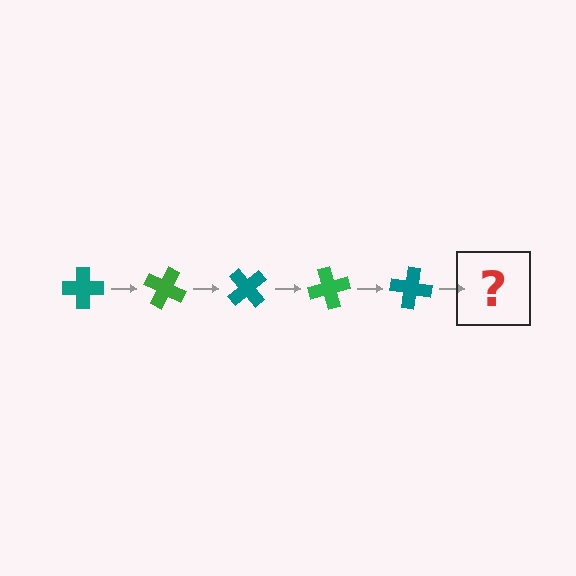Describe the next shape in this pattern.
It should be a green cross, rotated 125 degrees from the start.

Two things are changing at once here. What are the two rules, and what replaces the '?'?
The two rules are that it rotates 25 degrees each step and the color cycles through teal and green. The '?' should be a green cross, rotated 125 degrees from the start.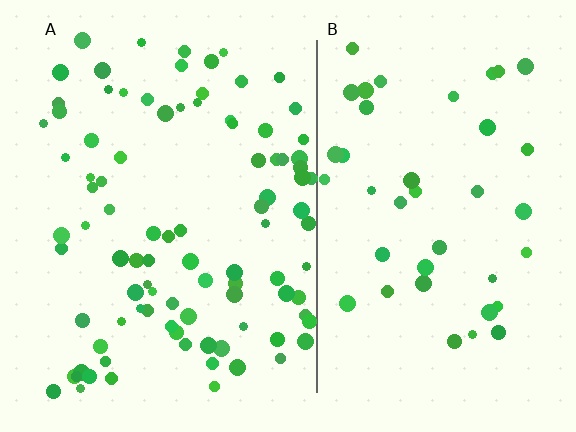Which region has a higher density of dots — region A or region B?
A (the left).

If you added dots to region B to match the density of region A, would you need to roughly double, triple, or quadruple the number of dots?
Approximately double.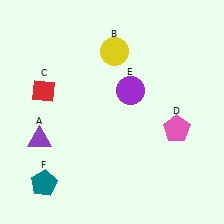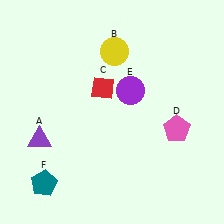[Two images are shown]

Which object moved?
The red diamond (C) moved right.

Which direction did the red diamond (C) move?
The red diamond (C) moved right.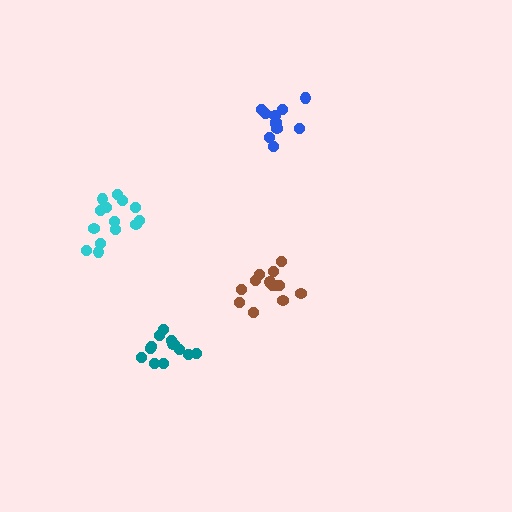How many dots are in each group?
Group 1: 14 dots, Group 2: 13 dots, Group 3: 11 dots, Group 4: 13 dots (51 total).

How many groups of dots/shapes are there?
There are 4 groups.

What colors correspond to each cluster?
The clusters are colored: cyan, teal, blue, brown.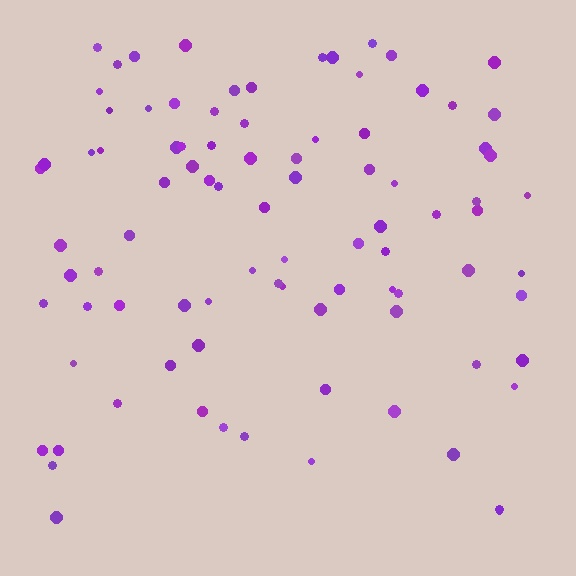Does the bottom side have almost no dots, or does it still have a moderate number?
Still a moderate number, just noticeably fewer than the top.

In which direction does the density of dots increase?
From bottom to top, with the top side densest.